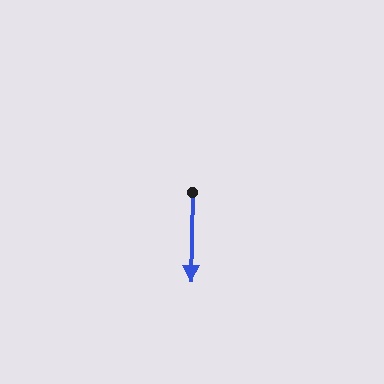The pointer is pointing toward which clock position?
Roughly 6 o'clock.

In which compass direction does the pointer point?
South.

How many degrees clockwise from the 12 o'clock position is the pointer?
Approximately 181 degrees.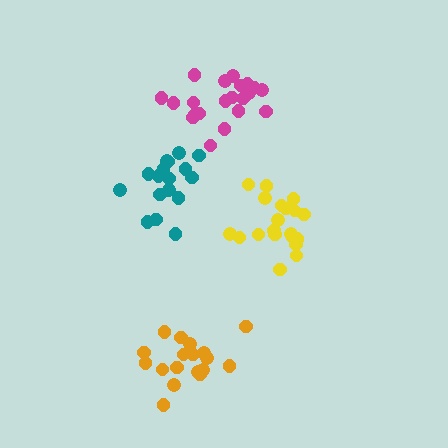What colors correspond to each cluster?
The clusters are colored: orange, yellow, magenta, teal.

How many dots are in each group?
Group 1: 18 dots, Group 2: 20 dots, Group 3: 21 dots, Group 4: 17 dots (76 total).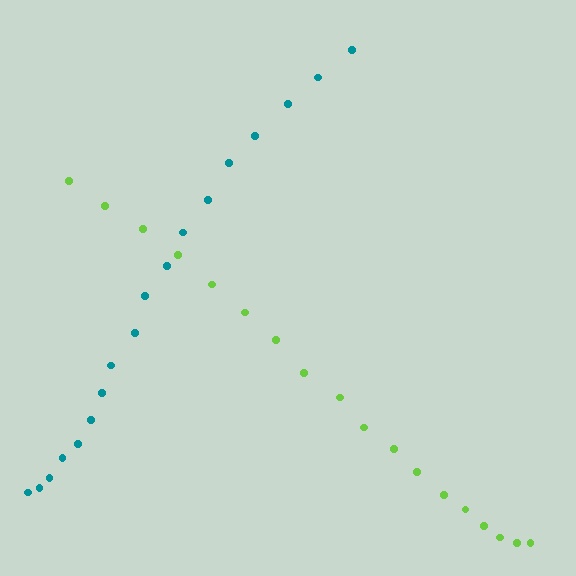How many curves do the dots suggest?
There are 2 distinct paths.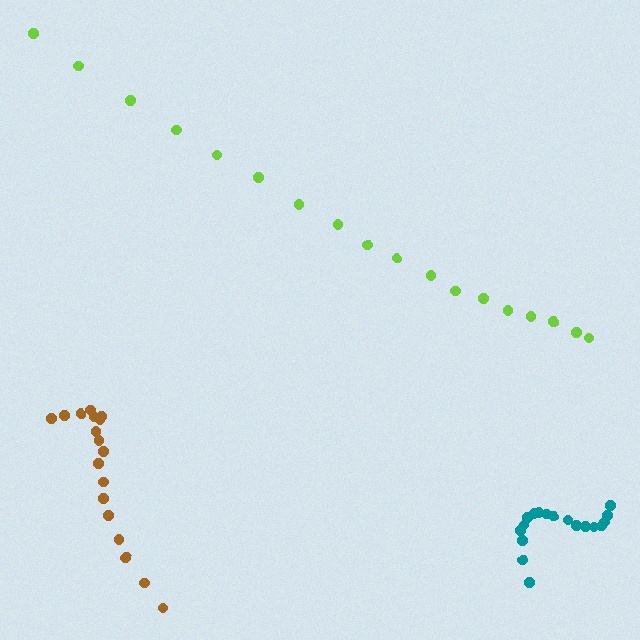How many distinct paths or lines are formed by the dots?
There are 3 distinct paths.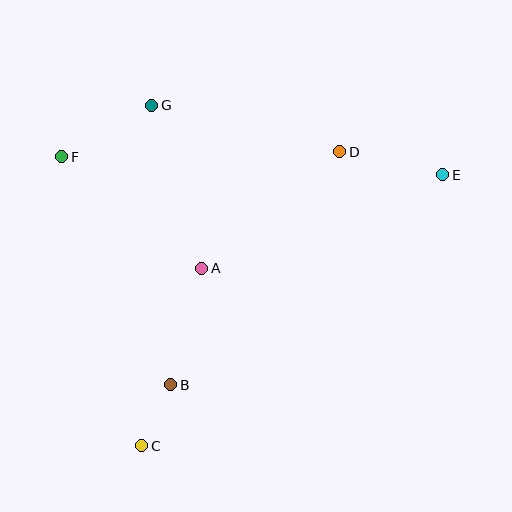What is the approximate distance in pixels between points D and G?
The distance between D and G is approximately 194 pixels.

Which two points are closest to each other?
Points B and C are closest to each other.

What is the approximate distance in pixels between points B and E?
The distance between B and E is approximately 344 pixels.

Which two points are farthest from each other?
Points C and E are farthest from each other.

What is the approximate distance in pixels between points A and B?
The distance between A and B is approximately 120 pixels.